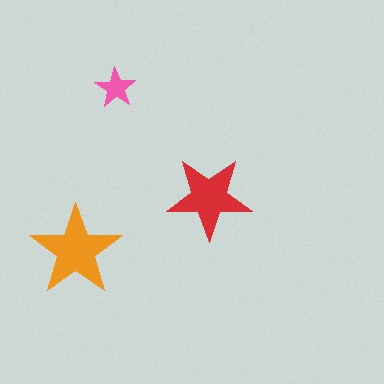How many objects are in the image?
There are 3 objects in the image.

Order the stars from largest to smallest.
the orange one, the red one, the pink one.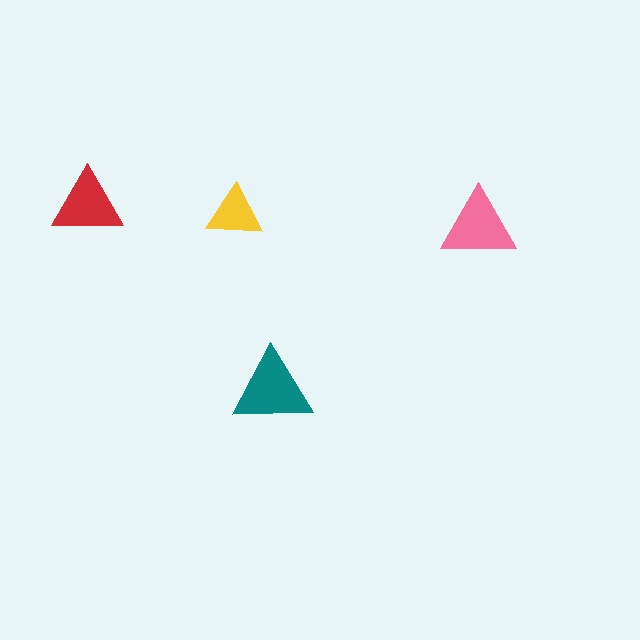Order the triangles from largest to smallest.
the teal one, the pink one, the red one, the yellow one.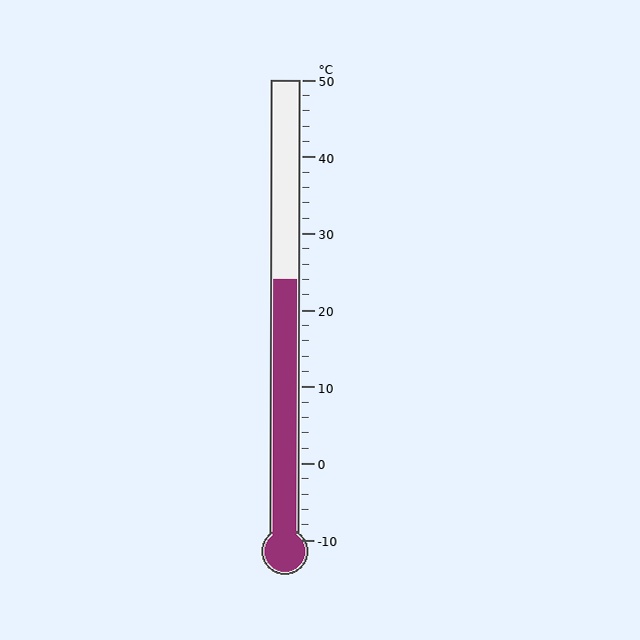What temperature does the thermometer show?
The thermometer shows approximately 24°C.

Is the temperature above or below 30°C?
The temperature is below 30°C.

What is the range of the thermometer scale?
The thermometer scale ranges from -10°C to 50°C.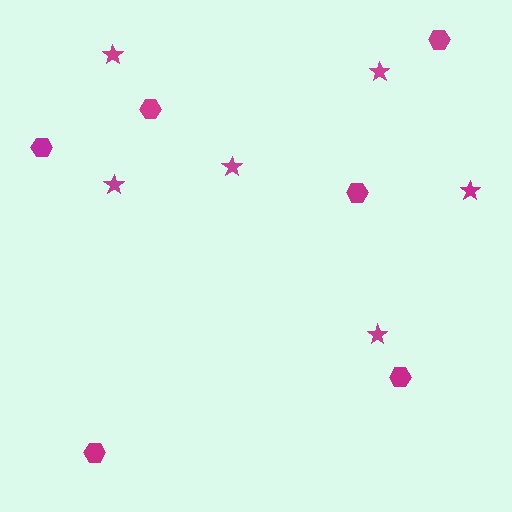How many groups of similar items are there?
There are 2 groups: one group of stars (6) and one group of hexagons (6).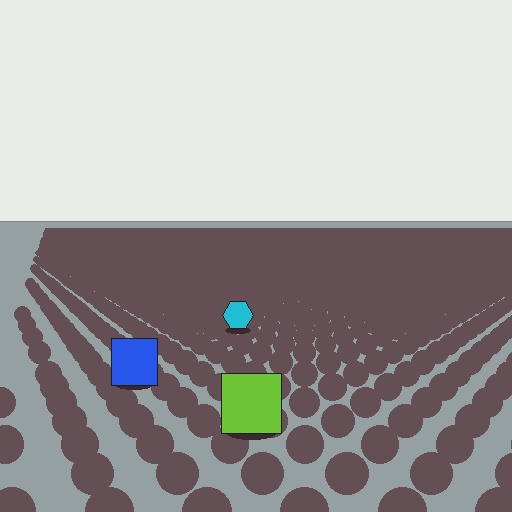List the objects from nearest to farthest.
From nearest to farthest: the lime square, the blue square, the cyan hexagon.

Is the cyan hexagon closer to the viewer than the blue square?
No. The blue square is closer — you can tell from the texture gradient: the ground texture is coarser near it.